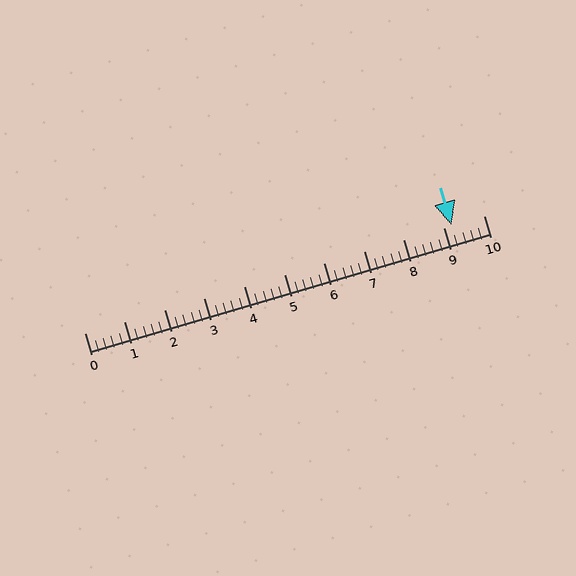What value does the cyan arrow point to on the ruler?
The cyan arrow points to approximately 9.2.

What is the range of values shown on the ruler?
The ruler shows values from 0 to 10.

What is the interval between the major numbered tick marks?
The major tick marks are spaced 1 units apart.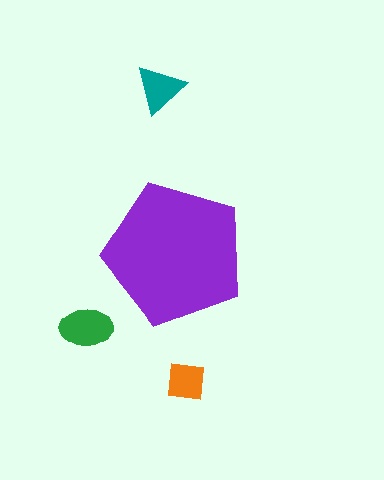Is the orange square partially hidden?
No, the orange square is fully visible.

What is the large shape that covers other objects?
A purple pentagon.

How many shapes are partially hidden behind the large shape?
0 shapes are partially hidden.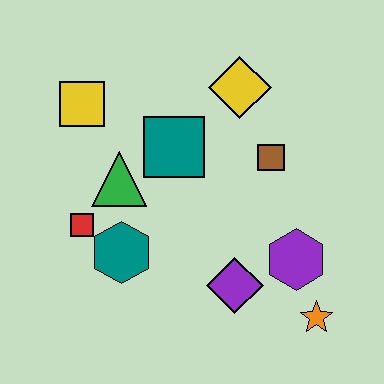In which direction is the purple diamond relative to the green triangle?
The purple diamond is to the right of the green triangle.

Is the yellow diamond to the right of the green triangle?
Yes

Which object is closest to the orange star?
The purple hexagon is closest to the orange star.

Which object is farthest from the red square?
The orange star is farthest from the red square.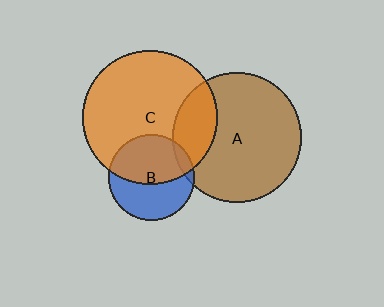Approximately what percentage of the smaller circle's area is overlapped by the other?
Approximately 10%.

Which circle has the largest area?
Circle C (orange).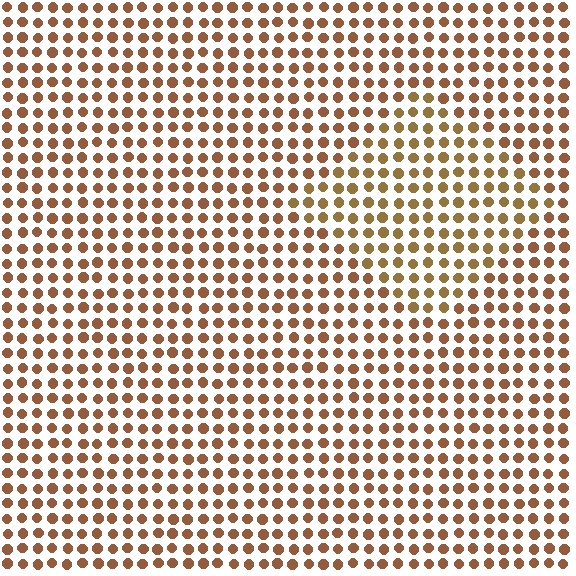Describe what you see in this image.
The image is filled with small brown elements in a uniform arrangement. A diamond-shaped region is visible where the elements are tinted to a slightly different hue, forming a subtle color boundary.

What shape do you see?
I see a diamond.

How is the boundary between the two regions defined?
The boundary is defined purely by a slight shift in hue (about 18 degrees). Spacing, size, and orientation are identical on both sides.